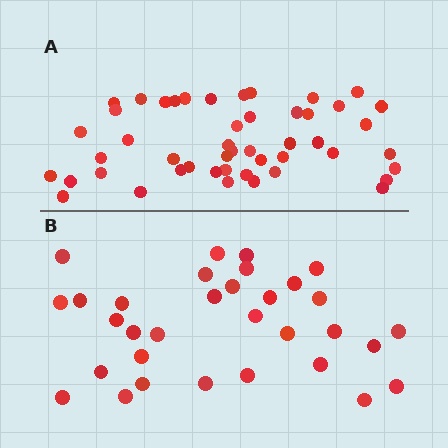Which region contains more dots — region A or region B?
Region A (the top region) has more dots.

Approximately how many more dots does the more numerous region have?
Region A has approximately 15 more dots than region B.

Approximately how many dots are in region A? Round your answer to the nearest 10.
About 50 dots. (The exact count is 48, which rounds to 50.)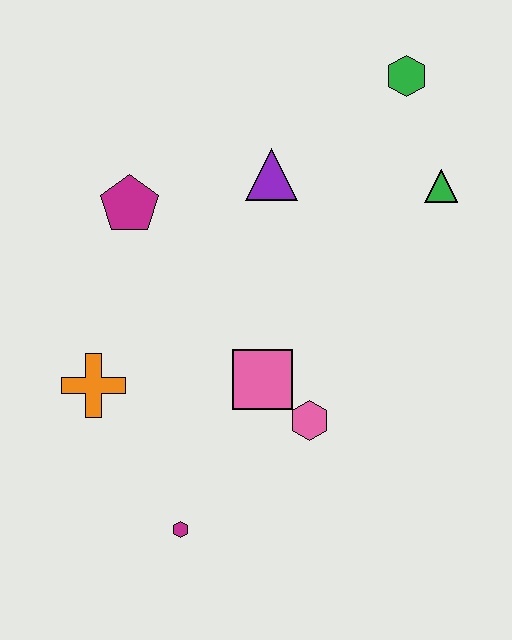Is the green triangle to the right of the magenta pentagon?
Yes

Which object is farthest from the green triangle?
The magenta hexagon is farthest from the green triangle.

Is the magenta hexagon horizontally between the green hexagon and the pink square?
No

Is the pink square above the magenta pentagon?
No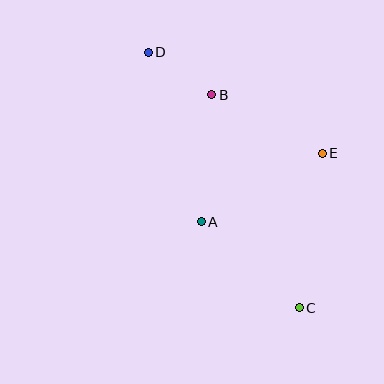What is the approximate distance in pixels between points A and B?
The distance between A and B is approximately 127 pixels.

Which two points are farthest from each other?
Points C and D are farthest from each other.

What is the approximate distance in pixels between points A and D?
The distance between A and D is approximately 177 pixels.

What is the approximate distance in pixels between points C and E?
The distance between C and E is approximately 156 pixels.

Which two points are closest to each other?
Points B and D are closest to each other.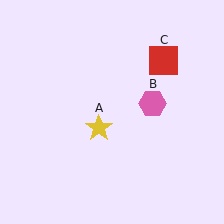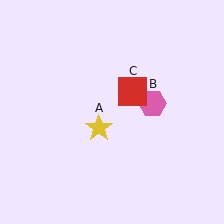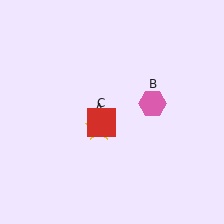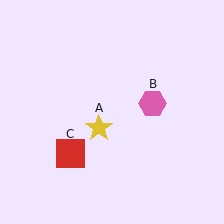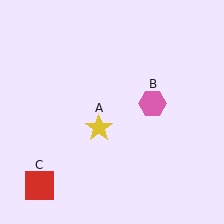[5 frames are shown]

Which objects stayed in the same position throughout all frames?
Yellow star (object A) and pink hexagon (object B) remained stationary.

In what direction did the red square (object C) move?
The red square (object C) moved down and to the left.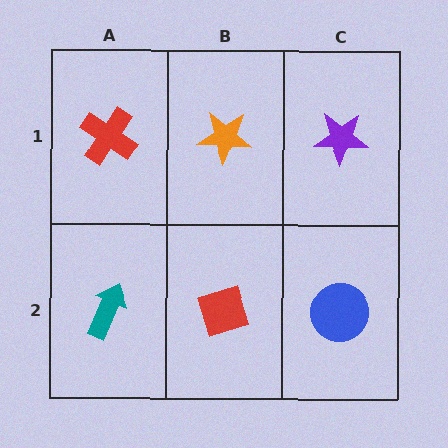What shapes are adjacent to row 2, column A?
A red cross (row 1, column A), a red diamond (row 2, column B).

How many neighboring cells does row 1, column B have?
3.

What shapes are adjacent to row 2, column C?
A purple star (row 1, column C), a red diamond (row 2, column B).